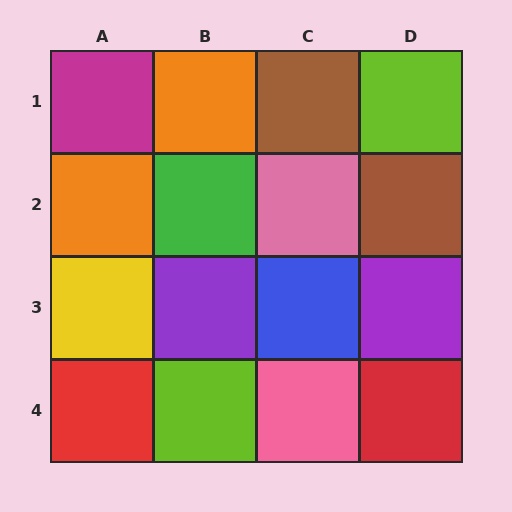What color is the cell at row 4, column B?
Lime.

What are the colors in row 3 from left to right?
Yellow, purple, blue, purple.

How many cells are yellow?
1 cell is yellow.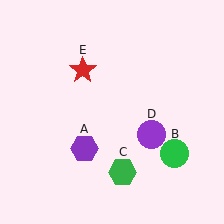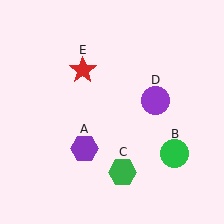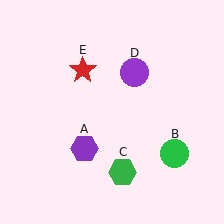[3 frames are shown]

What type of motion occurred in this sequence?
The purple circle (object D) rotated counterclockwise around the center of the scene.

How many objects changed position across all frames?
1 object changed position: purple circle (object D).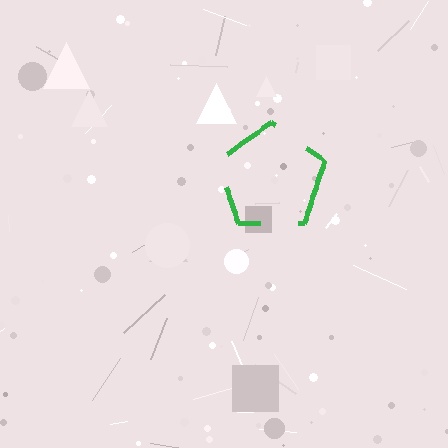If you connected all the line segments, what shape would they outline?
They would outline a pentagon.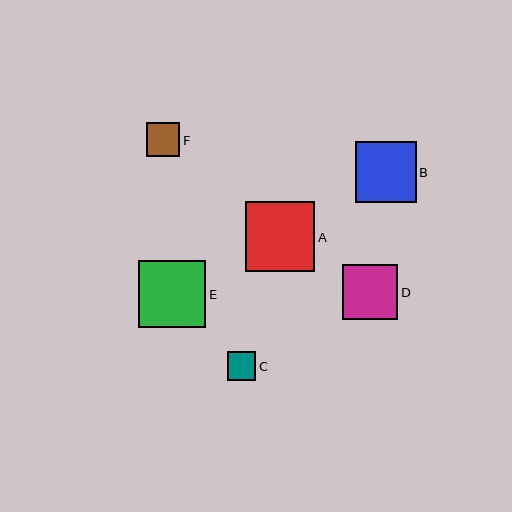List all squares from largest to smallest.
From largest to smallest: A, E, B, D, F, C.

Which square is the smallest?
Square C is the smallest with a size of approximately 29 pixels.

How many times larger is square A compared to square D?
Square A is approximately 1.3 times the size of square D.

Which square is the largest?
Square A is the largest with a size of approximately 69 pixels.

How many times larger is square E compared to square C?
Square E is approximately 2.4 times the size of square C.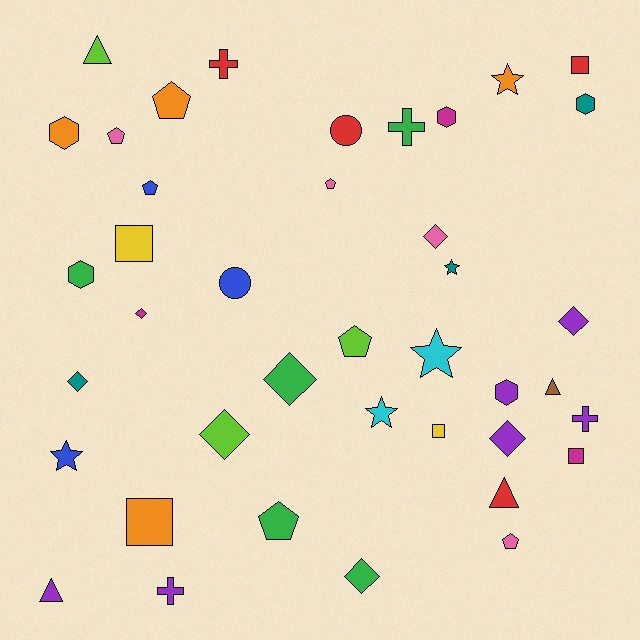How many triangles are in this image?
There are 4 triangles.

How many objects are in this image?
There are 40 objects.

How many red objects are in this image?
There are 4 red objects.